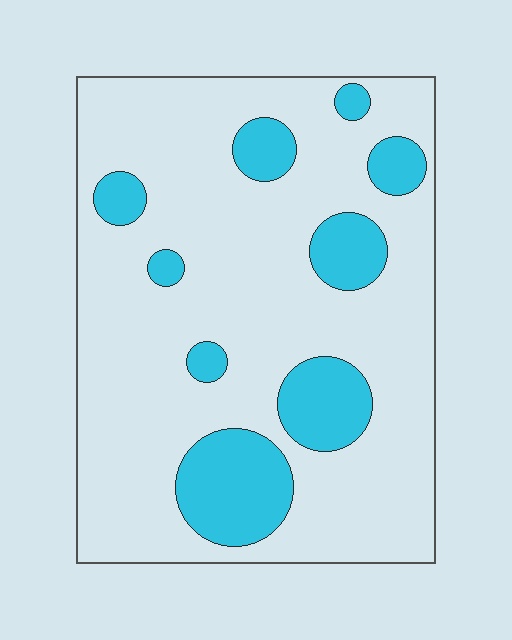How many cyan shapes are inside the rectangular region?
9.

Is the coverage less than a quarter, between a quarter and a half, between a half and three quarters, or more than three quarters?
Less than a quarter.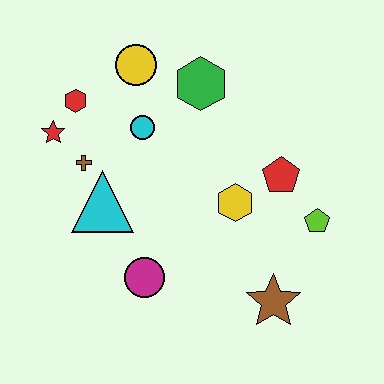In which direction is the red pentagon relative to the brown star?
The red pentagon is above the brown star.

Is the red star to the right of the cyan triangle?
No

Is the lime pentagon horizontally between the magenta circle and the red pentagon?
No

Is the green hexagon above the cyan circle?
Yes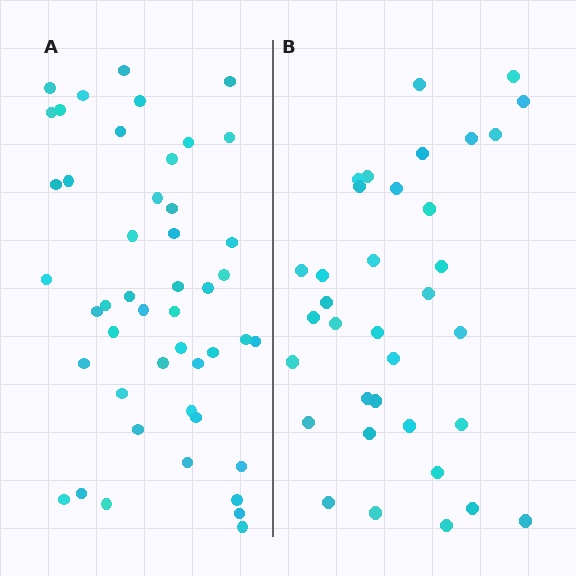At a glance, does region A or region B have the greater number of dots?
Region A (the left region) has more dots.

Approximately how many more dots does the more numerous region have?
Region A has roughly 12 or so more dots than region B.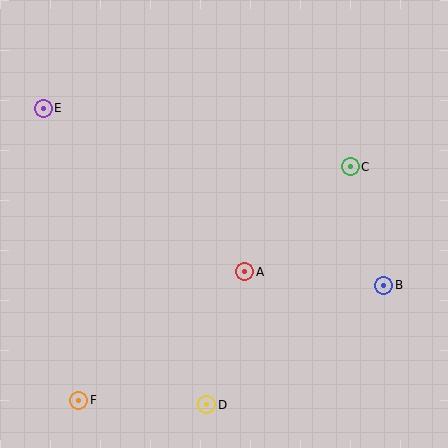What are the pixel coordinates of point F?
Point F is at (79, 400).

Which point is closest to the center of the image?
Point A at (245, 272) is closest to the center.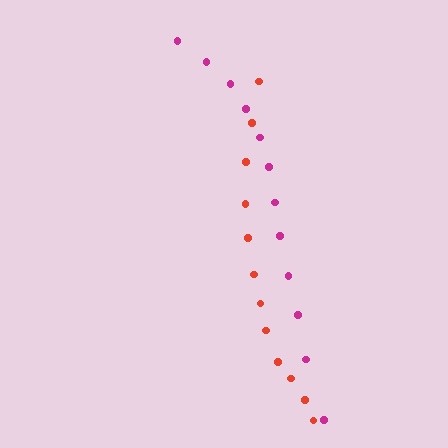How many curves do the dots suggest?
There are 2 distinct paths.